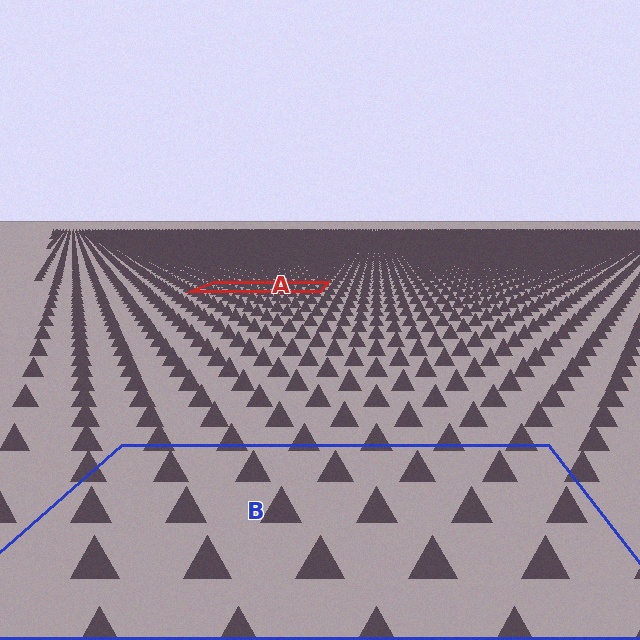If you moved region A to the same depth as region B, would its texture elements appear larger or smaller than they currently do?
They would appear larger. At a closer depth, the same texture elements are projected at a bigger on-screen size.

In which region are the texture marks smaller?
The texture marks are smaller in region A, because it is farther away.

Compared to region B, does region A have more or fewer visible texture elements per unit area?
Region A has more texture elements per unit area — they are packed more densely because it is farther away.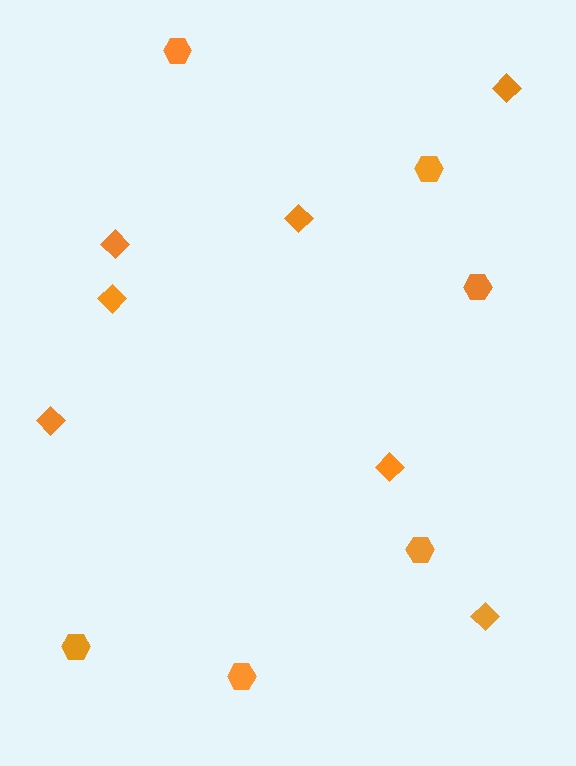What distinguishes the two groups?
There are 2 groups: one group of hexagons (6) and one group of diamonds (7).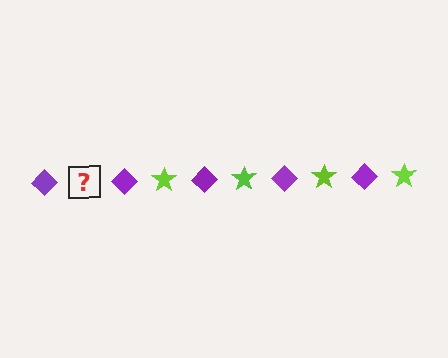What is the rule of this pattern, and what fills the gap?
The rule is that the pattern alternates between purple diamond and lime star. The gap should be filled with a lime star.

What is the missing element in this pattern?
The missing element is a lime star.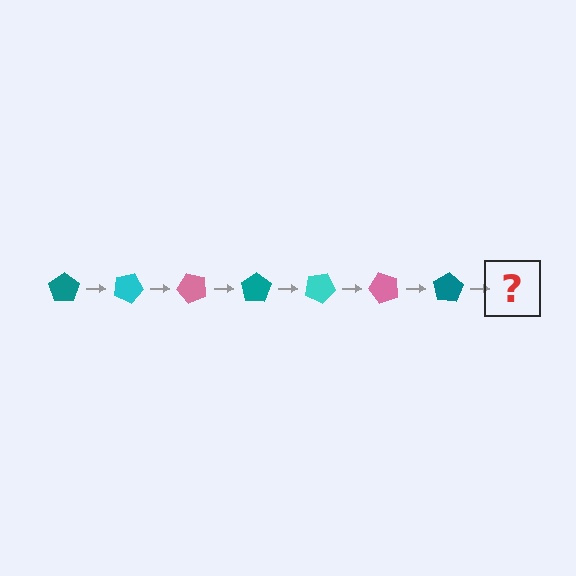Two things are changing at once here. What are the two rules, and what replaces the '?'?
The two rules are that it rotates 25 degrees each step and the color cycles through teal, cyan, and pink. The '?' should be a cyan pentagon, rotated 175 degrees from the start.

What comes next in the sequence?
The next element should be a cyan pentagon, rotated 175 degrees from the start.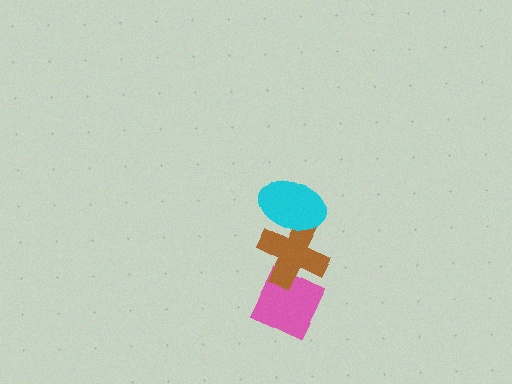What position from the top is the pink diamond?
The pink diamond is 3rd from the top.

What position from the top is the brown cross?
The brown cross is 2nd from the top.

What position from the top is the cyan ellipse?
The cyan ellipse is 1st from the top.